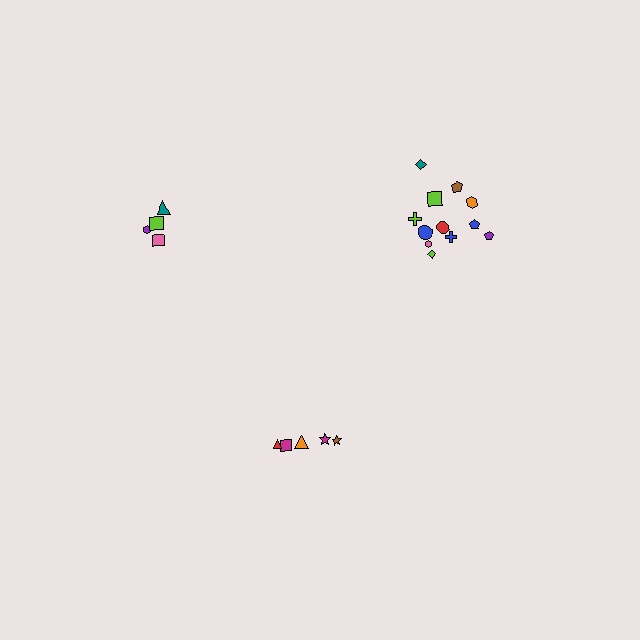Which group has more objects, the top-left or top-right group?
The top-right group.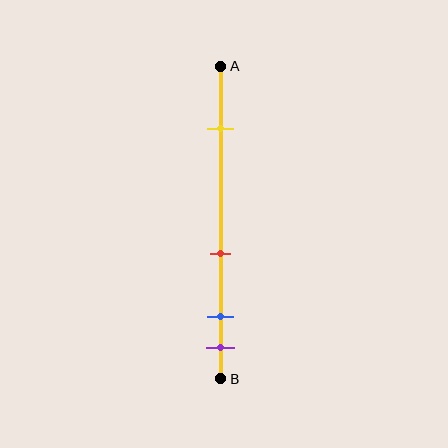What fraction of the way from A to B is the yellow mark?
The yellow mark is approximately 20% (0.2) of the way from A to B.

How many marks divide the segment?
There are 4 marks dividing the segment.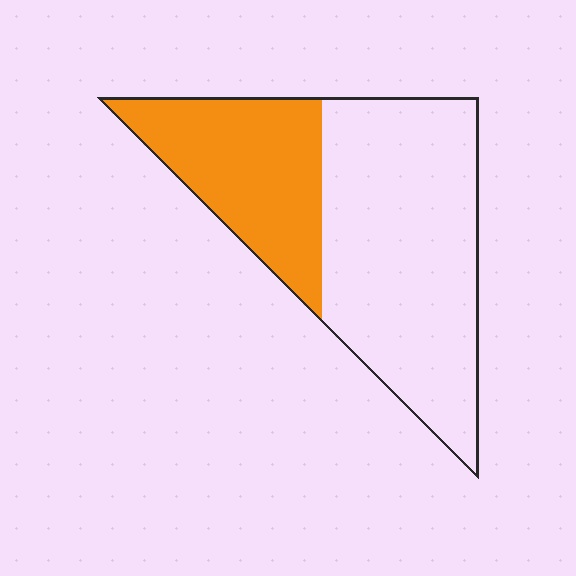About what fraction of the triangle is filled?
About one third (1/3).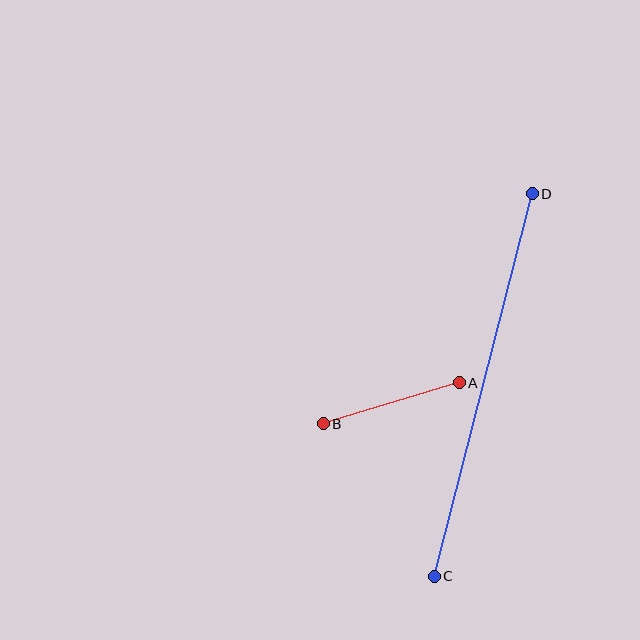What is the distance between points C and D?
The distance is approximately 395 pixels.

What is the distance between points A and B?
The distance is approximately 142 pixels.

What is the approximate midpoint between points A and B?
The midpoint is at approximately (391, 403) pixels.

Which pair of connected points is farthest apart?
Points C and D are farthest apart.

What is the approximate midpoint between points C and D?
The midpoint is at approximately (483, 385) pixels.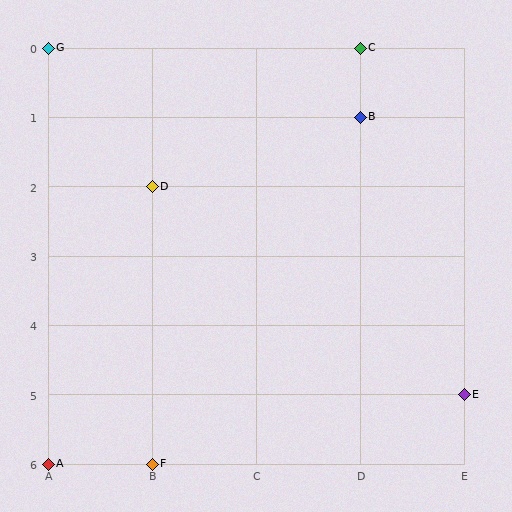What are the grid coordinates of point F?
Point F is at grid coordinates (B, 6).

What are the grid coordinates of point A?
Point A is at grid coordinates (A, 6).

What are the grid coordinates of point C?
Point C is at grid coordinates (D, 0).